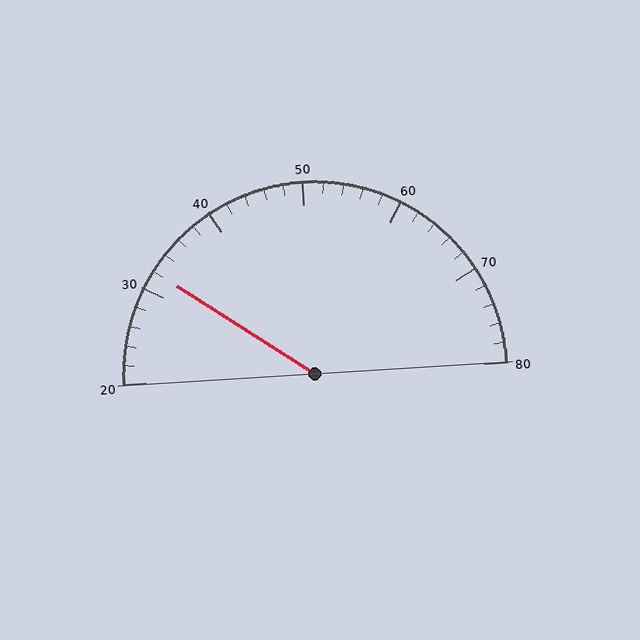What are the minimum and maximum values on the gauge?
The gauge ranges from 20 to 80.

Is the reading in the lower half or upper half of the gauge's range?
The reading is in the lower half of the range (20 to 80).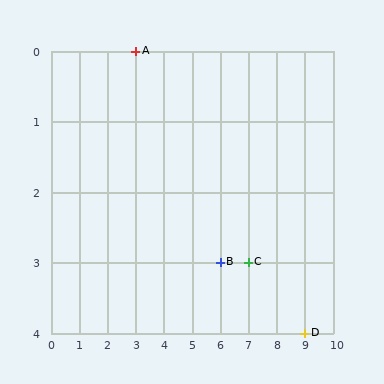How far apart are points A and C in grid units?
Points A and C are 4 columns and 3 rows apart (about 5.0 grid units diagonally).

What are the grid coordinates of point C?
Point C is at grid coordinates (7, 3).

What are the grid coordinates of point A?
Point A is at grid coordinates (3, 0).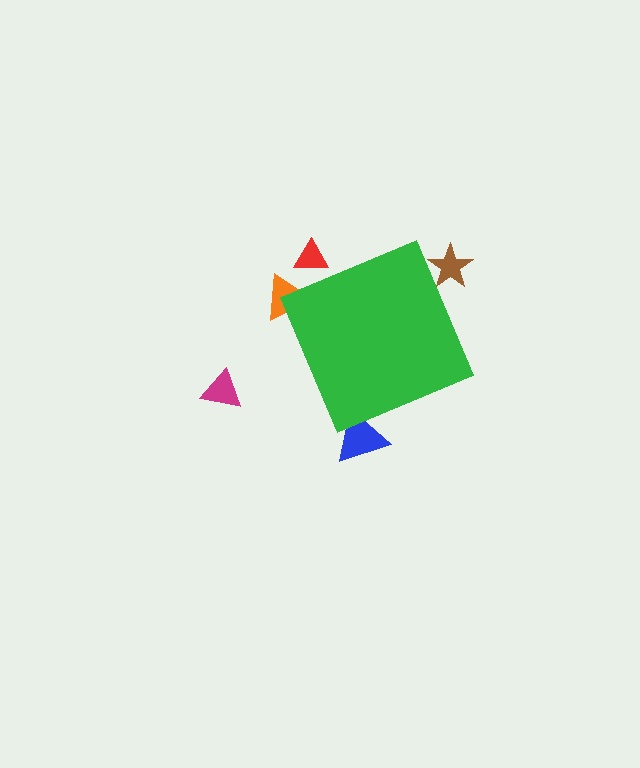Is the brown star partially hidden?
Yes, the brown star is partially hidden behind the green diamond.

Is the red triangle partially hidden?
Yes, the red triangle is partially hidden behind the green diamond.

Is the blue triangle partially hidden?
Yes, the blue triangle is partially hidden behind the green diamond.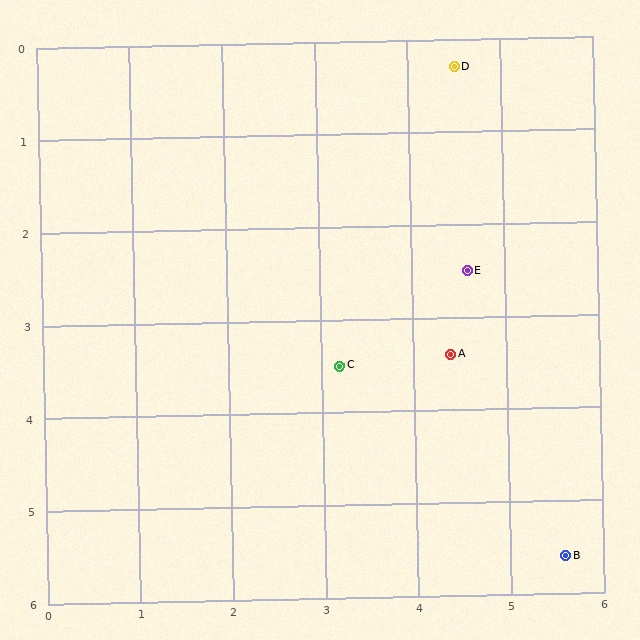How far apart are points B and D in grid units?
Points B and D are about 5.4 grid units apart.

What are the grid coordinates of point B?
Point B is at approximately (5.6, 5.6).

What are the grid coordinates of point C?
Point C is at approximately (3.2, 3.5).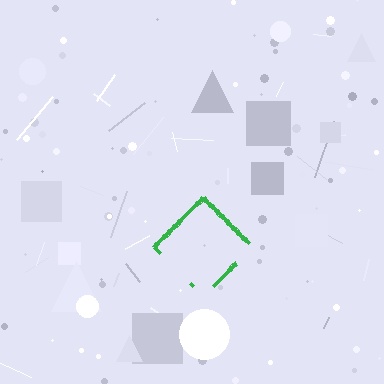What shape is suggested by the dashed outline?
The dashed outline suggests a diamond.